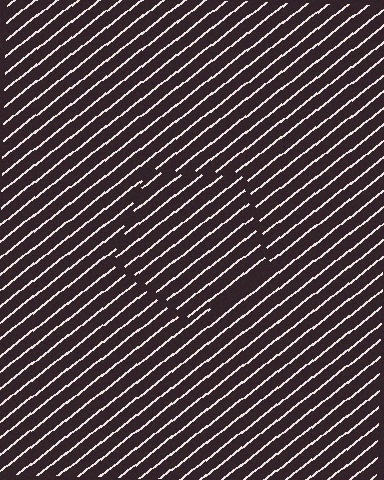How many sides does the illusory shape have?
5 sides — the line-ends trace a pentagon.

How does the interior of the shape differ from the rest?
The interior of the shape contains the same grating, shifted by half a period — the contour is defined by the phase discontinuity where line-ends from the inner and outer gratings abut.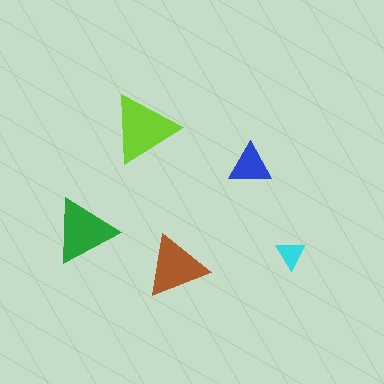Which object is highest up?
The lime triangle is topmost.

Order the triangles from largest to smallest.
the lime one, the green one, the brown one, the blue one, the cyan one.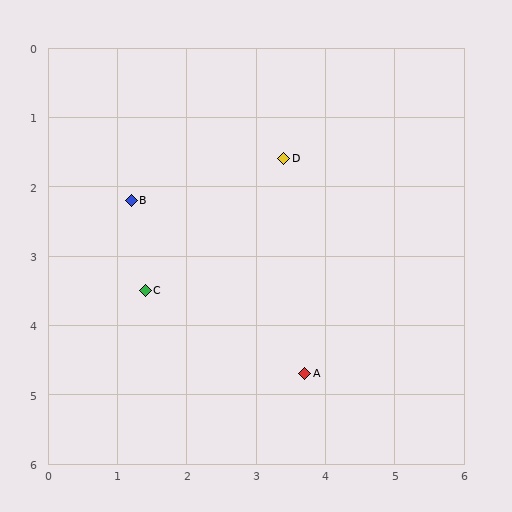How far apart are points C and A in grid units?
Points C and A are about 2.6 grid units apart.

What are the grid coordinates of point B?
Point B is at approximately (1.2, 2.2).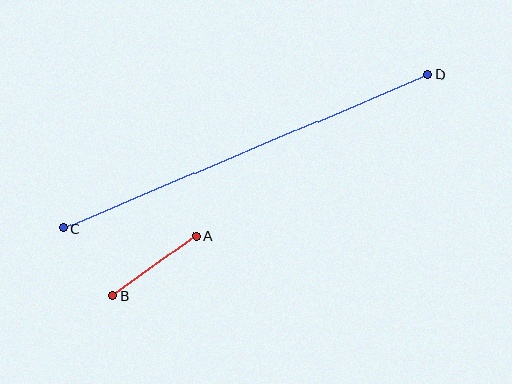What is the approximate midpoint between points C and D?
The midpoint is at approximately (245, 151) pixels.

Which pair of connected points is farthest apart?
Points C and D are farthest apart.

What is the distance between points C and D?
The distance is approximately 396 pixels.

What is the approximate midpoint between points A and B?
The midpoint is at approximately (154, 266) pixels.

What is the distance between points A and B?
The distance is approximately 102 pixels.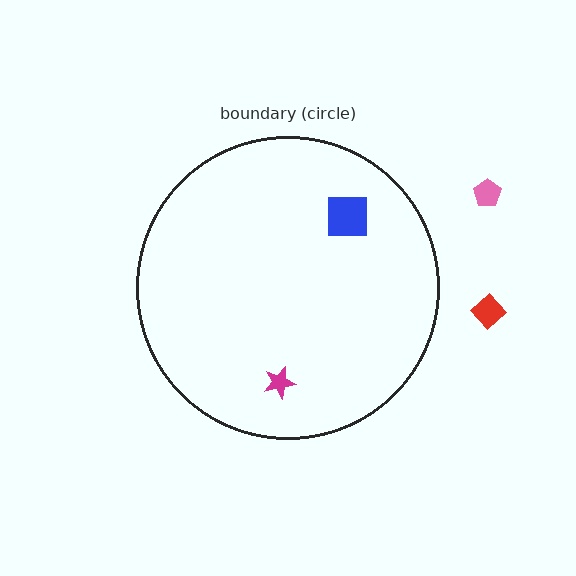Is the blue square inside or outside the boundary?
Inside.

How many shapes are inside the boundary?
2 inside, 2 outside.